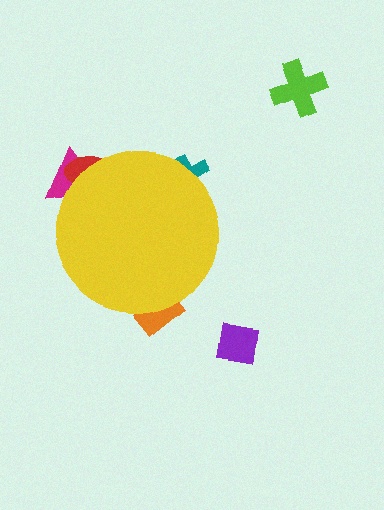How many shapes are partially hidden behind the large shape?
4 shapes are partially hidden.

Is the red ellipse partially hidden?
Yes, the red ellipse is partially hidden behind the yellow circle.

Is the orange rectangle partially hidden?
Yes, the orange rectangle is partially hidden behind the yellow circle.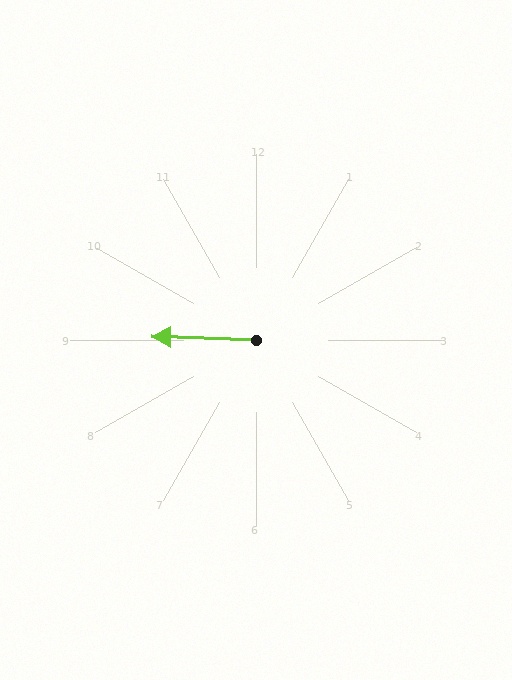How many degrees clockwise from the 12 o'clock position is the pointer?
Approximately 272 degrees.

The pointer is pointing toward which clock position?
Roughly 9 o'clock.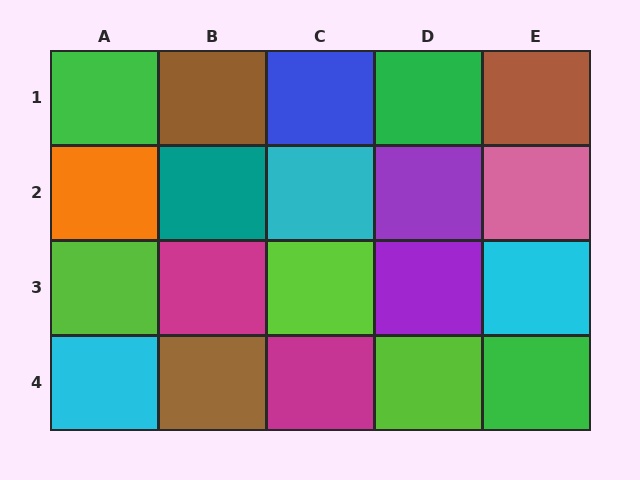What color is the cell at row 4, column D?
Lime.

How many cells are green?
3 cells are green.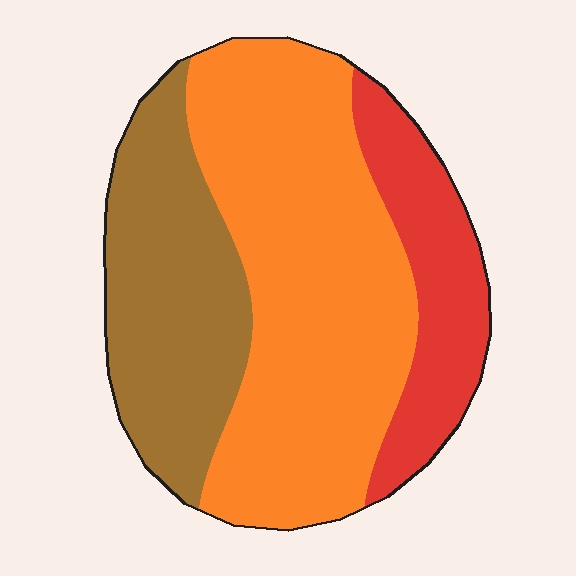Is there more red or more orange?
Orange.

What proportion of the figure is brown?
Brown takes up between a quarter and a half of the figure.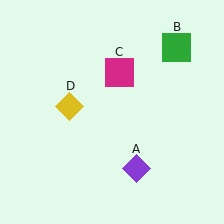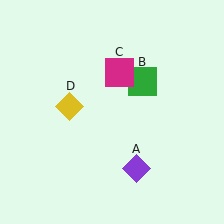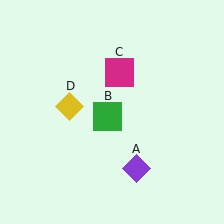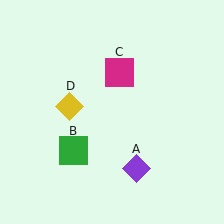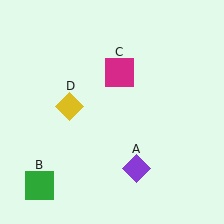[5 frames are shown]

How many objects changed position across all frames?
1 object changed position: green square (object B).